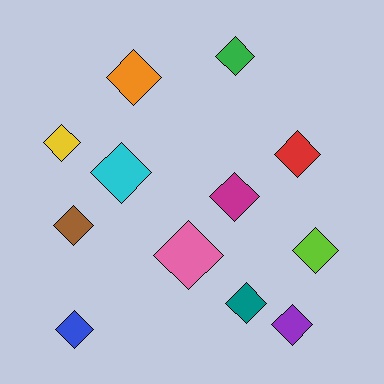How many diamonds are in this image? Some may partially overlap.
There are 12 diamonds.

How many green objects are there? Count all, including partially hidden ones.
There is 1 green object.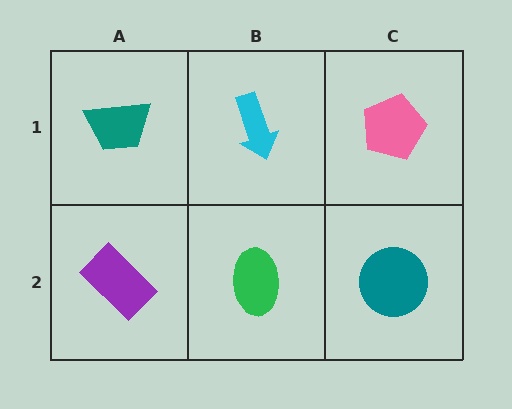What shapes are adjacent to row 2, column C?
A pink pentagon (row 1, column C), a green ellipse (row 2, column B).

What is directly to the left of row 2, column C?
A green ellipse.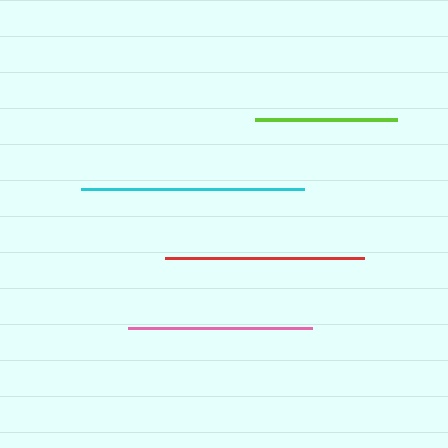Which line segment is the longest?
The cyan line is the longest at approximately 222 pixels.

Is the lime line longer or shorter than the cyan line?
The cyan line is longer than the lime line.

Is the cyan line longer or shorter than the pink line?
The cyan line is longer than the pink line.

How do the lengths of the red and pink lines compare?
The red and pink lines are approximately the same length.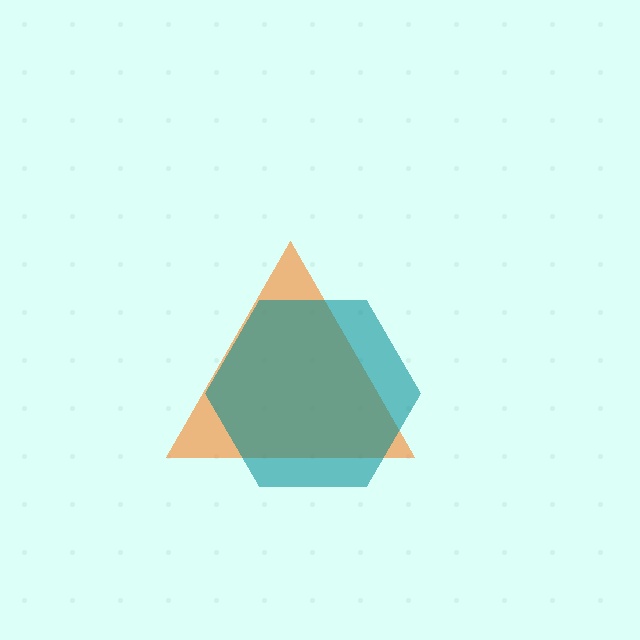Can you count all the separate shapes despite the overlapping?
Yes, there are 2 separate shapes.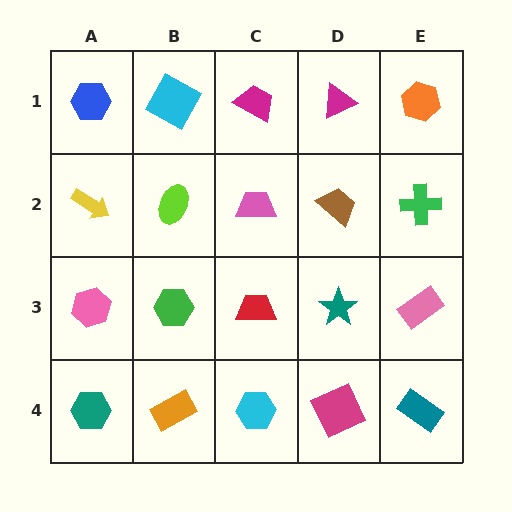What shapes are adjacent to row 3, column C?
A pink trapezoid (row 2, column C), a cyan hexagon (row 4, column C), a green hexagon (row 3, column B), a teal star (row 3, column D).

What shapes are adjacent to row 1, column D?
A brown trapezoid (row 2, column D), a magenta trapezoid (row 1, column C), an orange hexagon (row 1, column E).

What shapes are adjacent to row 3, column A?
A yellow arrow (row 2, column A), a teal hexagon (row 4, column A), a green hexagon (row 3, column B).